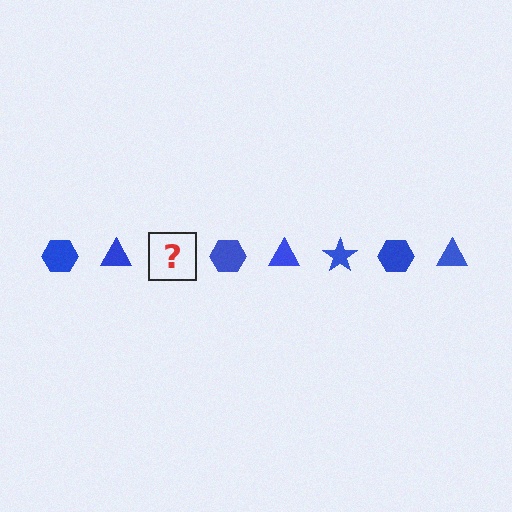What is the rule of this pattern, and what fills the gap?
The rule is that the pattern cycles through hexagon, triangle, star shapes in blue. The gap should be filled with a blue star.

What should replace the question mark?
The question mark should be replaced with a blue star.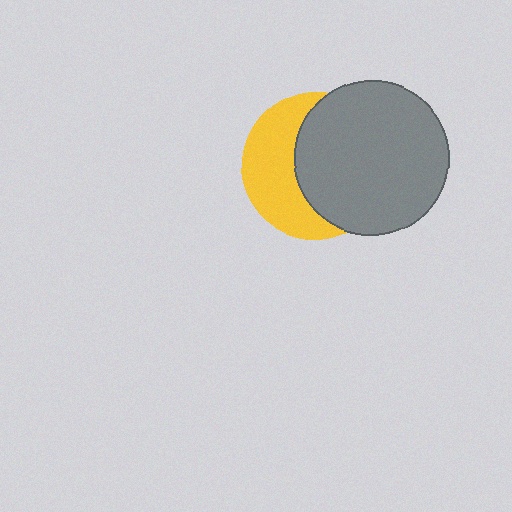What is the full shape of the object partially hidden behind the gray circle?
The partially hidden object is a yellow circle.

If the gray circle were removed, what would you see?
You would see the complete yellow circle.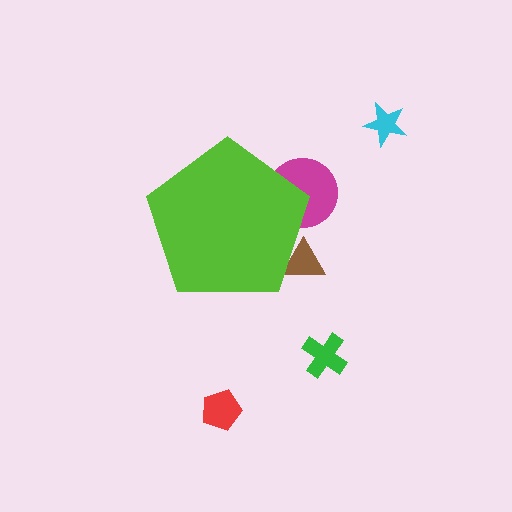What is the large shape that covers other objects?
A lime pentagon.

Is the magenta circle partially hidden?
Yes, the magenta circle is partially hidden behind the lime pentagon.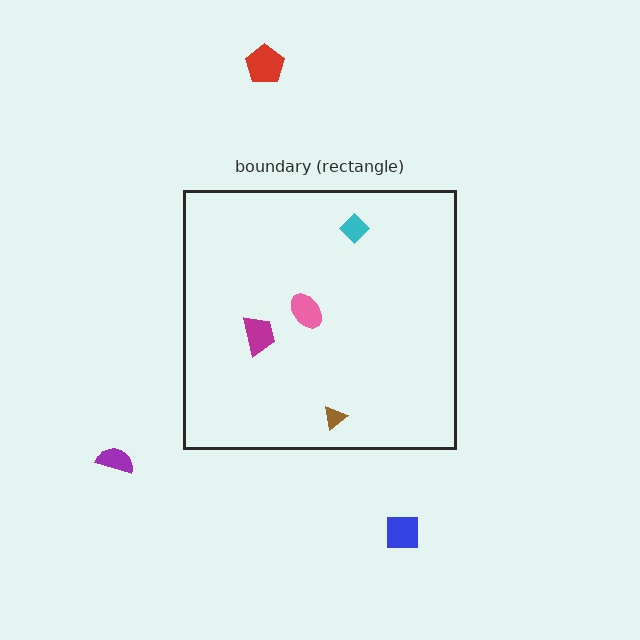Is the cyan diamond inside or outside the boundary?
Inside.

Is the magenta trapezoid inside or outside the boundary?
Inside.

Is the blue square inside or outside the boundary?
Outside.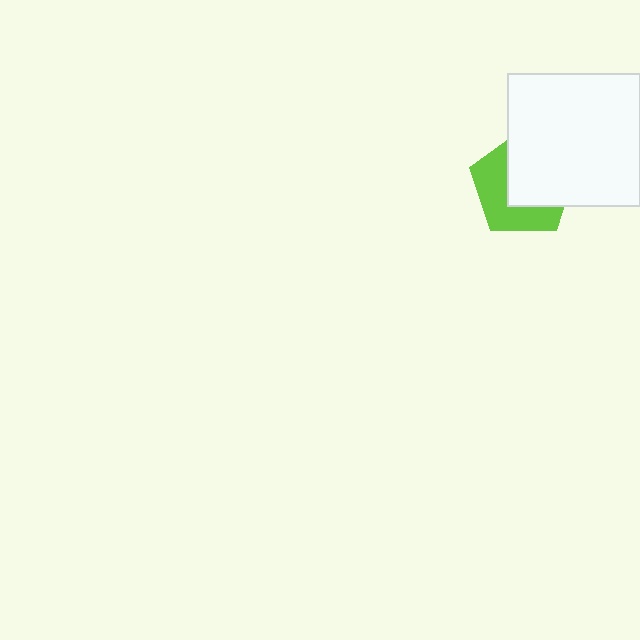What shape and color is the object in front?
The object in front is a white square.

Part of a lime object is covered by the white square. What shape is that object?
It is a pentagon.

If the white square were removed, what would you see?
You would see the complete lime pentagon.